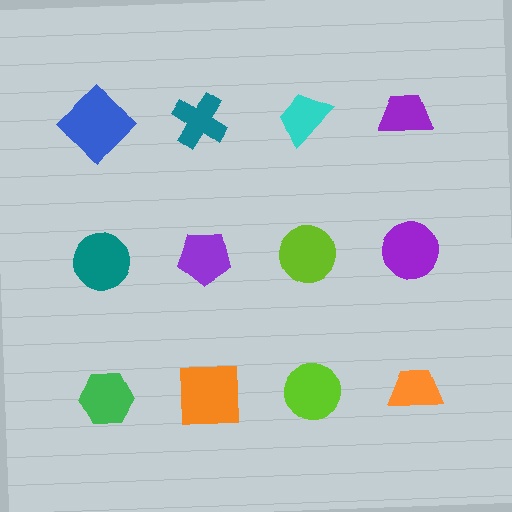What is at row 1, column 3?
A cyan trapezoid.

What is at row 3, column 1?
A green hexagon.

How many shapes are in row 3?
4 shapes.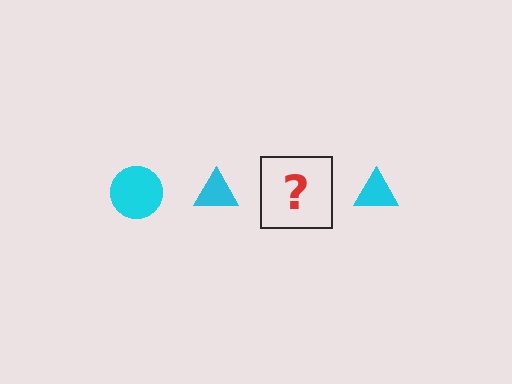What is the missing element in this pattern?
The missing element is a cyan circle.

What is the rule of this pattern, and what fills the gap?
The rule is that the pattern cycles through circle, triangle shapes in cyan. The gap should be filled with a cyan circle.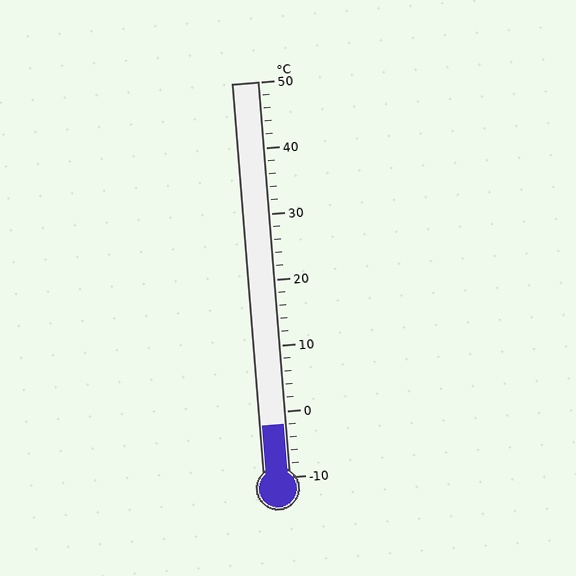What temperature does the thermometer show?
The thermometer shows approximately -2°C.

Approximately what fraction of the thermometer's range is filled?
The thermometer is filled to approximately 15% of its range.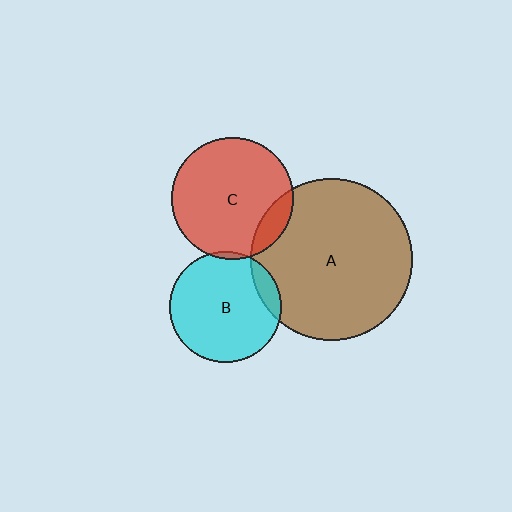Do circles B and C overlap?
Yes.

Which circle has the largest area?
Circle A (brown).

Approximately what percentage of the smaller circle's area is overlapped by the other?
Approximately 5%.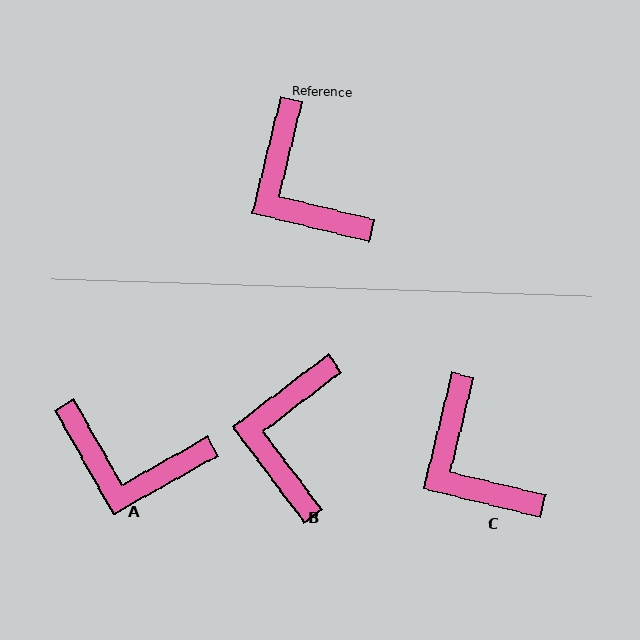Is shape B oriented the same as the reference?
No, it is off by about 39 degrees.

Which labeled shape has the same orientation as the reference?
C.